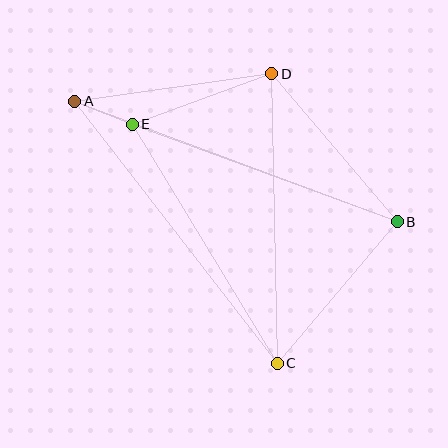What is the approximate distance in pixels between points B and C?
The distance between B and C is approximately 185 pixels.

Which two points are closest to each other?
Points A and E are closest to each other.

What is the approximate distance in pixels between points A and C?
The distance between A and C is approximately 331 pixels.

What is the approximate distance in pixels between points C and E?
The distance between C and E is approximately 279 pixels.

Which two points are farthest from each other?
Points A and B are farthest from each other.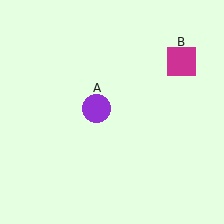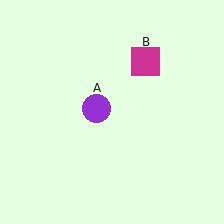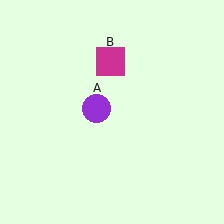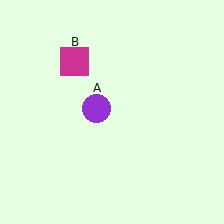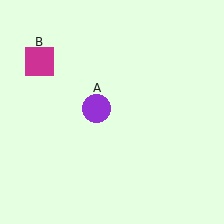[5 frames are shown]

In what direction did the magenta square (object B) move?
The magenta square (object B) moved left.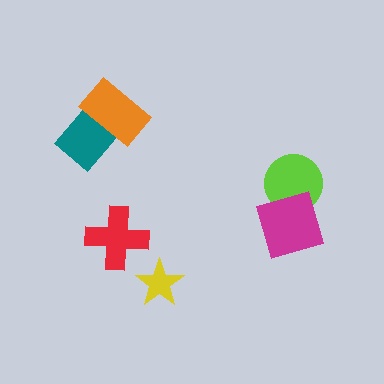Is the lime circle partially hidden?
Yes, it is partially covered by another shape.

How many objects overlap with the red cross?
0 objects overlap with the red cross.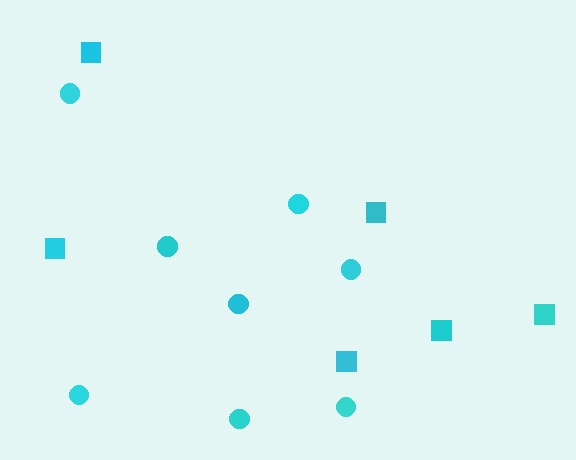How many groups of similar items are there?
There are 2 groups: one group of squares (6) and one group of circles (8).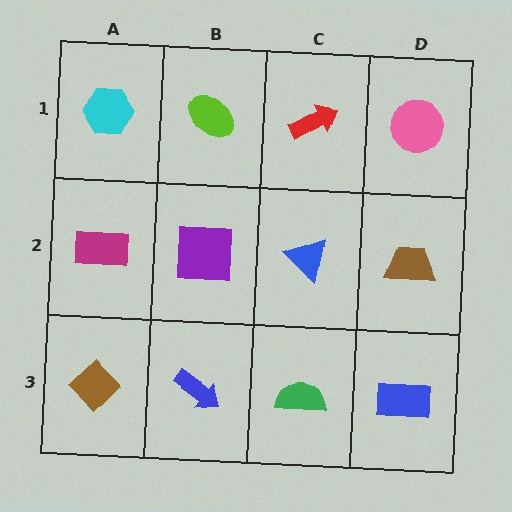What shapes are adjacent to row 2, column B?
A lime ellipse (row 1, column B), a blue arrow (row 3, column B), a magenta rectangle (row 2, column A), a blue triangle (row 2, column C).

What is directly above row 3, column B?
A purple square.